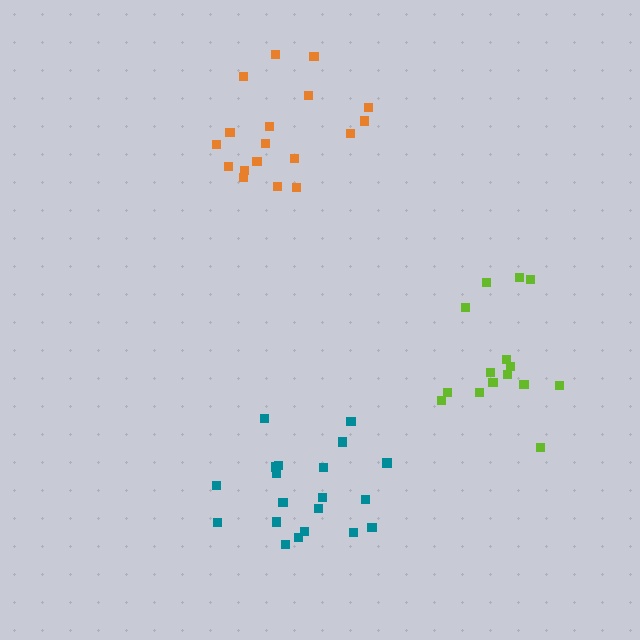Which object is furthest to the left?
The orange cluster is leftmost.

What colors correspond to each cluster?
The clusters are colored: teal, lime, orange.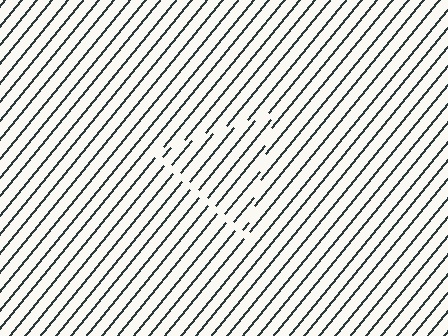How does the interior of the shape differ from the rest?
The interior of the shape contains the same grating, shifted by half a period — the contour is defined by the phase discontinuity where line-ends from the inner and outer gratings abut.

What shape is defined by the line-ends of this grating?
An illusory triangle. The interior of the shape contains the same grating, shifted by half a period — the contour is defined by the phase discontinuity where line-ends from the inner and outer gratings abut.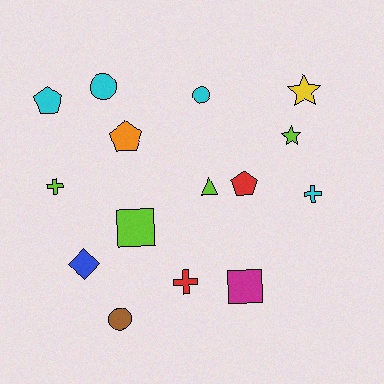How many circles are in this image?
There are 3 circles.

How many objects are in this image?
There are 15 objects.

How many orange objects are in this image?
There is 1 orange object.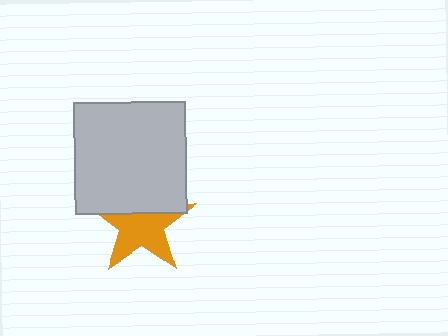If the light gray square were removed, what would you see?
You would see the complete orange star.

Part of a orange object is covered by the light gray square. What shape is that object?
It is a star.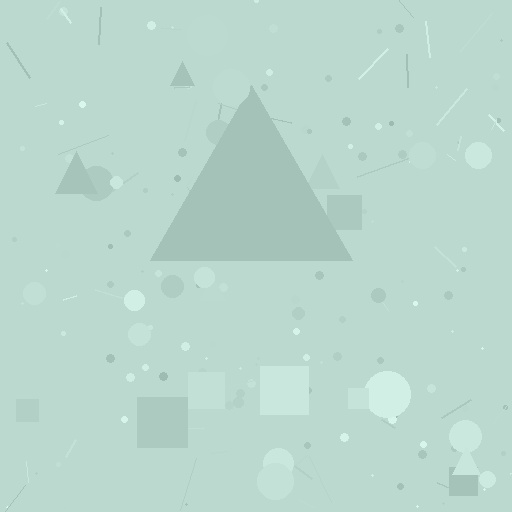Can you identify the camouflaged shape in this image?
The camouflaged shape is a triangle.